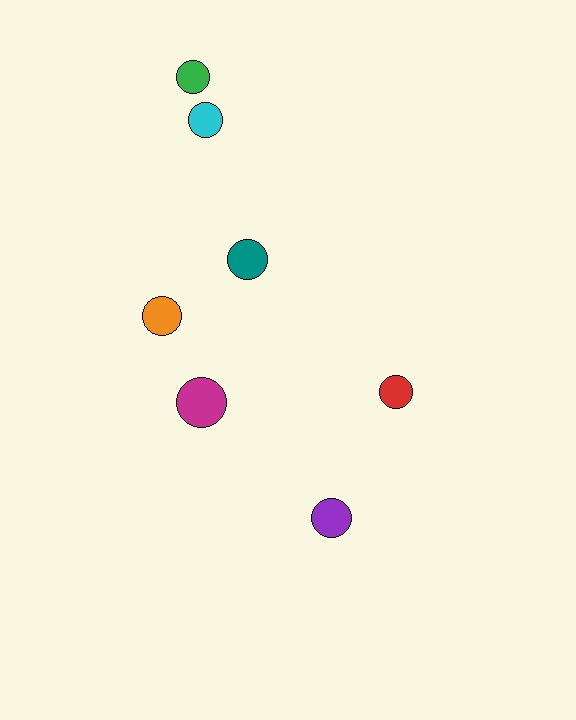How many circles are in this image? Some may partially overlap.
There are 7 circles.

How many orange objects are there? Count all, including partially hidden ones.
There is 1 orange object.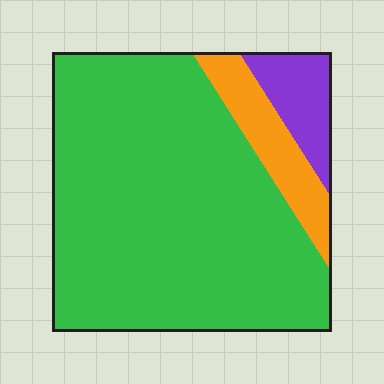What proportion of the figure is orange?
Orange covers roughly 10% of the figure.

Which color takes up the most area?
Green, at roughly 80%.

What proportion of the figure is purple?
Purple covers around 10% of the figure.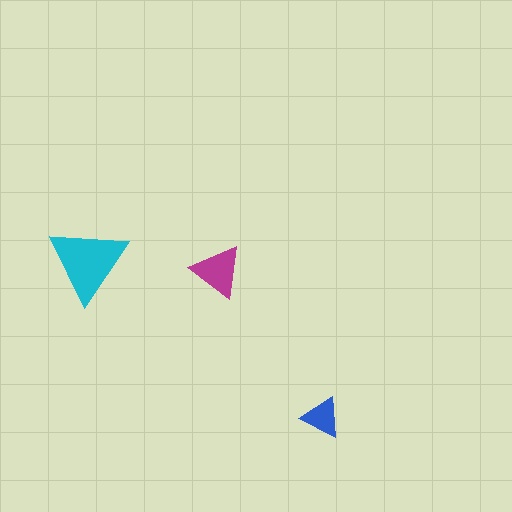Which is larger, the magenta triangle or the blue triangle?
The magenta one.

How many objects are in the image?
There are 3 objects in the image.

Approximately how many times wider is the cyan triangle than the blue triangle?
About 2 times wider.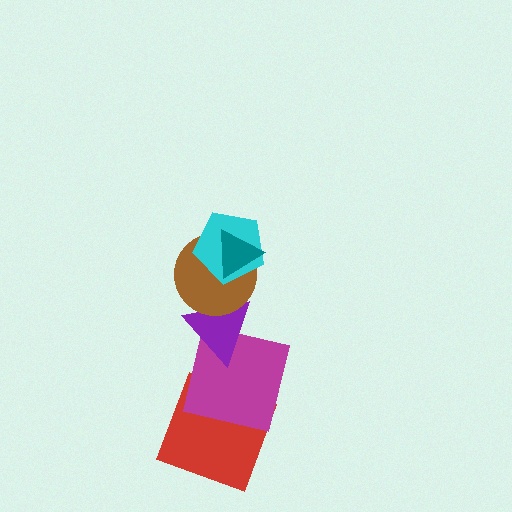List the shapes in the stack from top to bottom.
From top to bottom: the teal triangle, the cyan pentagon, the brown circle, the purple triangle, the magenta square, the red square.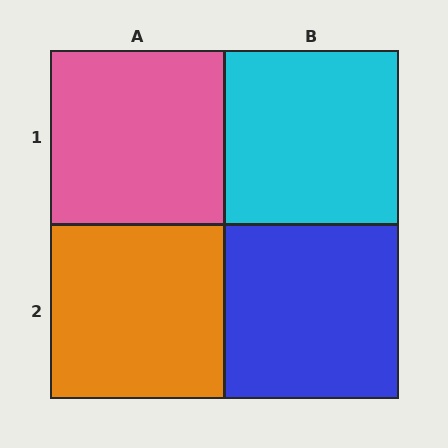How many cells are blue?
1 cell is blue.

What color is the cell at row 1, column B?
Cyan.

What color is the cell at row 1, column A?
Pink.